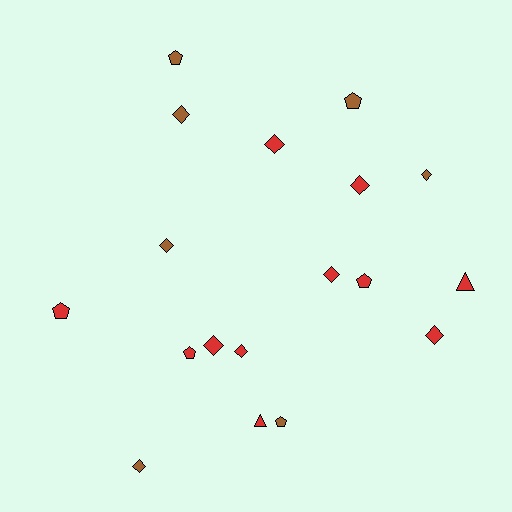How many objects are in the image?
There are 18 objects.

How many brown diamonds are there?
There are 4 brown diamonds.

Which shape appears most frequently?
Diamond, with 10 objects.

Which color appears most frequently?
Red, with 11 objects.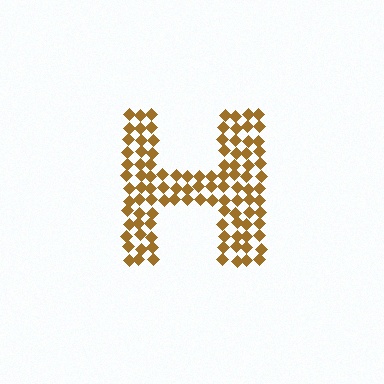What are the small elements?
The small elements are diamonds.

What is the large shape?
The large shape is the letter H.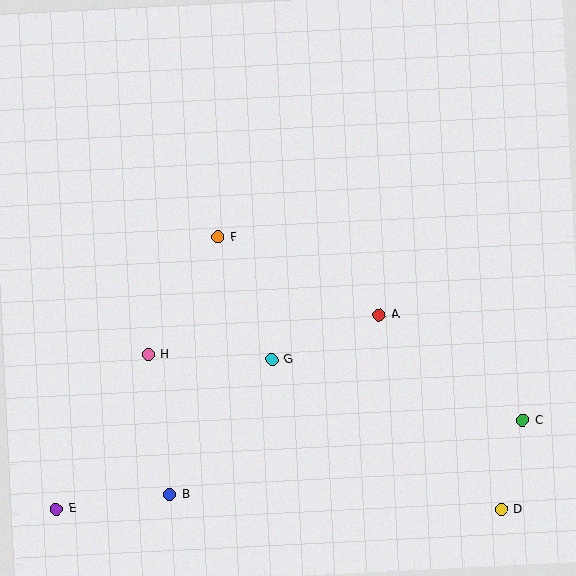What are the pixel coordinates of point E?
Point E is at (56, 509).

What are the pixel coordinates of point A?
Point A is at (379, 315).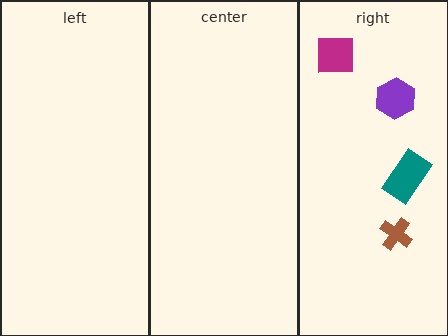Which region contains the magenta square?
The right region.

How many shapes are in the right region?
4.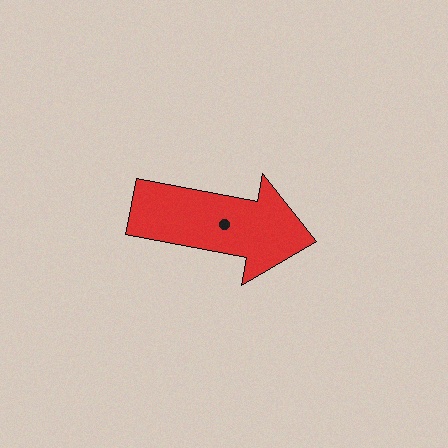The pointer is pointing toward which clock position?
Roughly 3 o'clock.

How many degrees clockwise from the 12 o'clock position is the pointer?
Approximately 101 degrees.